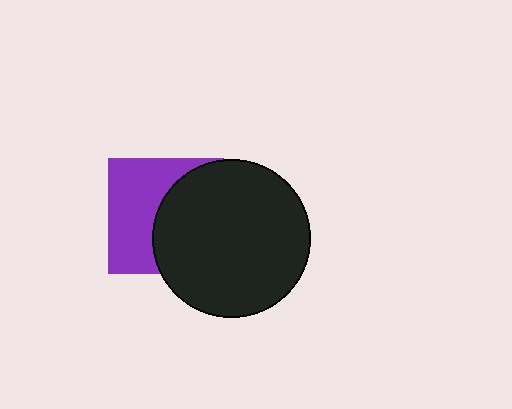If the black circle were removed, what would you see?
You would see the complete purple square.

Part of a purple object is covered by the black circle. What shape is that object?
It is a square.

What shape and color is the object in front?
The object in front is a black circle.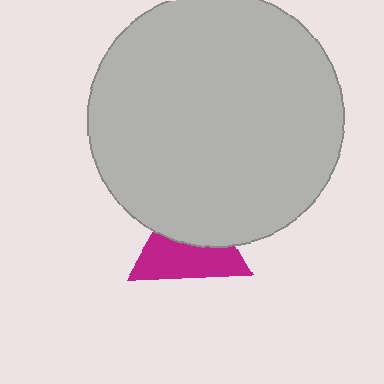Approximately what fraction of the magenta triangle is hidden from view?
Roughly 47% of the magenta triangle is hidden behind the light gray circle.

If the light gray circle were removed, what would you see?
You would see the complete magenta triangle.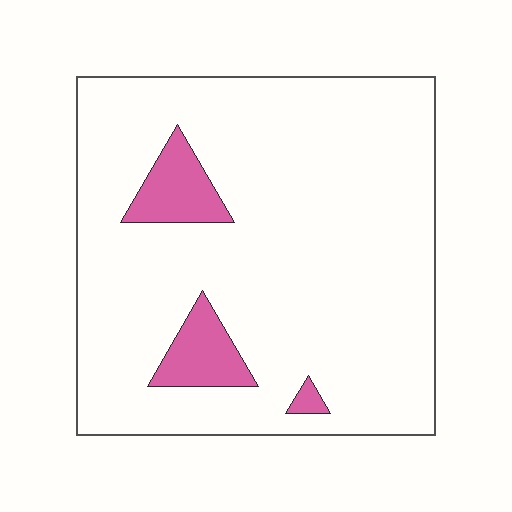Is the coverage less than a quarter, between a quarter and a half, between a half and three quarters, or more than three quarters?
Less than a quarter.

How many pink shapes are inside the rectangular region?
3.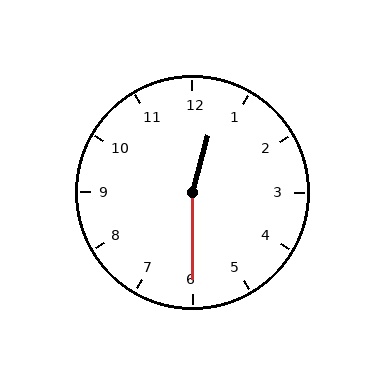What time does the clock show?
12:30.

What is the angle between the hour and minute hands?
Approximately 165 degrees.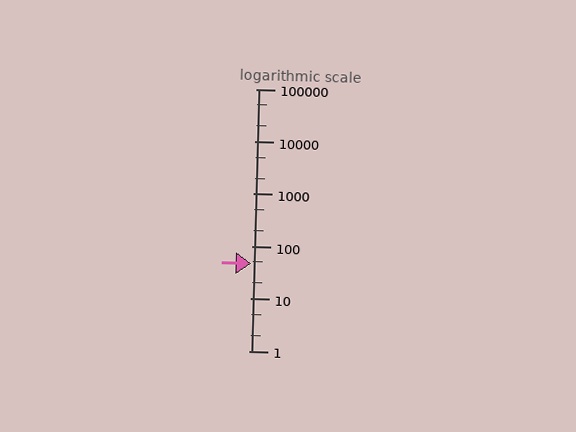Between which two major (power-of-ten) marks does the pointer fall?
The pointer is between 10 and 100.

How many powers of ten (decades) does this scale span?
The scale spans 5 decades, from 1 to 100000.